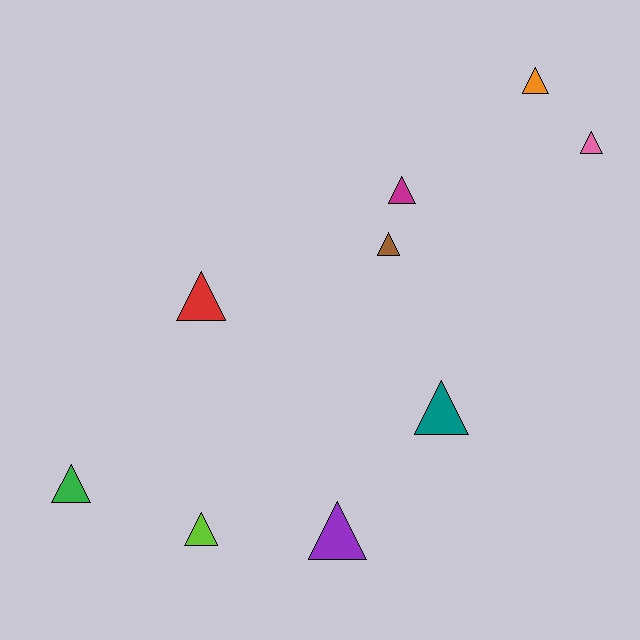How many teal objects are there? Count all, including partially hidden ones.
There is 1 teal object.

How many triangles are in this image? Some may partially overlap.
There are 9 triangles.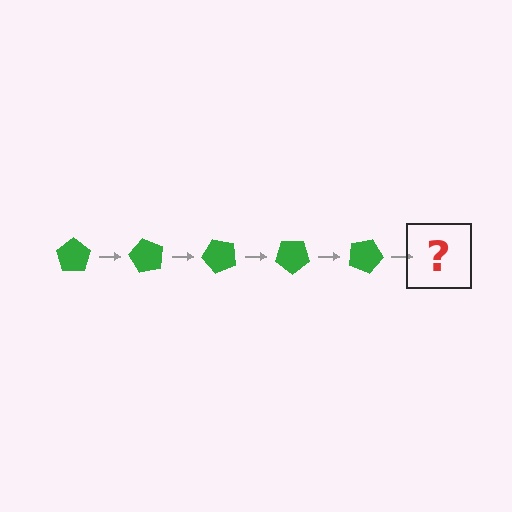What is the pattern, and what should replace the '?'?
The pattern is that the pentagon rotates 60 degrees each step. The '?' should be a green pentagon rotated 300 degrees.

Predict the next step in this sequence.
The next step is a green pentagon rotated 300 degrees.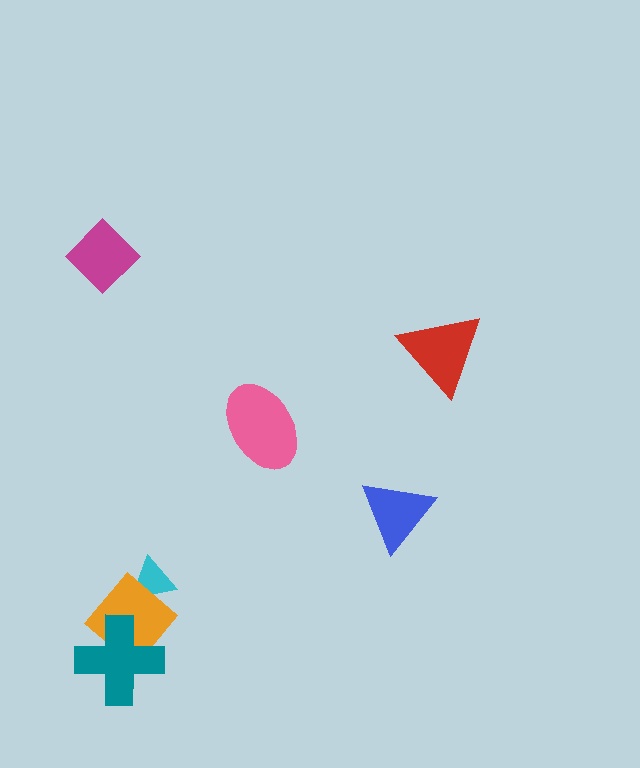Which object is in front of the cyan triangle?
The orange diamond is in front of the cyan triangle.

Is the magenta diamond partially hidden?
No, no other shape covers it.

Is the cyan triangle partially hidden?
Yes, it is partially covered by another shape.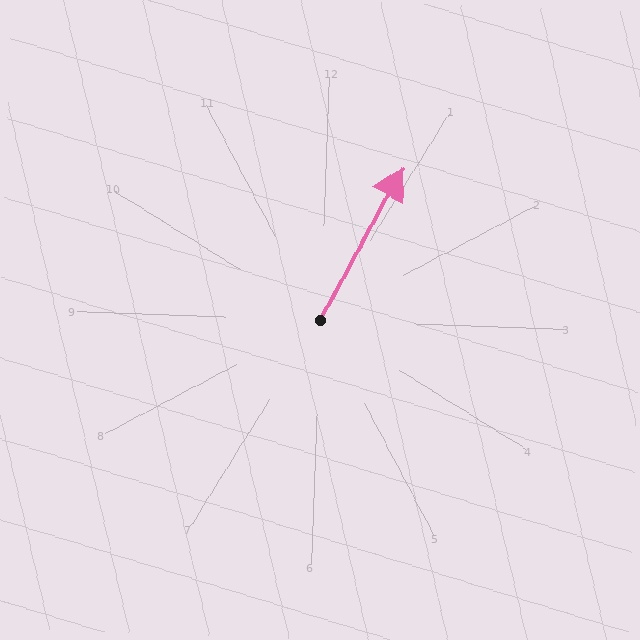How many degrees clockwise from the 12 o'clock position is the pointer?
Approximately 26 degrees.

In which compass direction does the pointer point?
Northeast.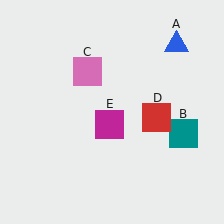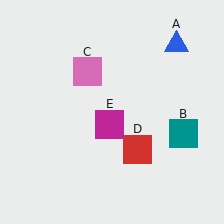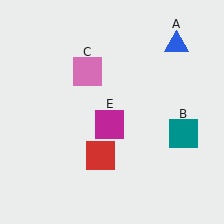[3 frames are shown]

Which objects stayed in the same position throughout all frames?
Blue triangle (object A) and teal square (object B) and pink square (object C) and magenta square (object E) remained stationary.